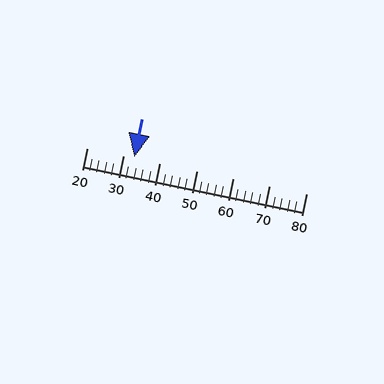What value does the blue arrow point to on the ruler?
The blue arrow points to approximately 33.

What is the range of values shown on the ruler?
The ruler shows values from 20 to 80.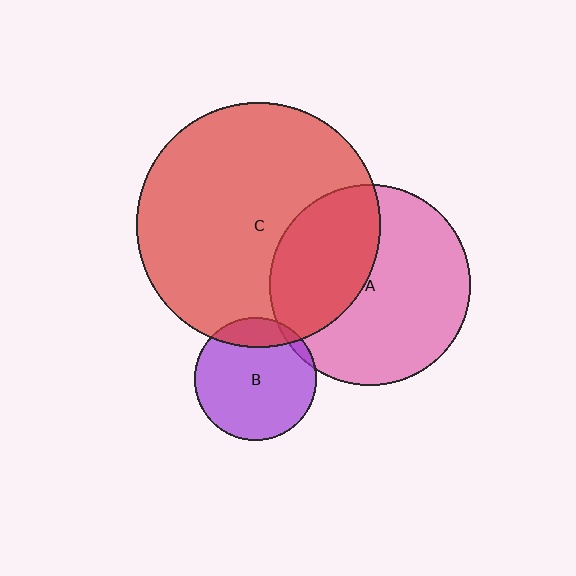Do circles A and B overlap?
Yes.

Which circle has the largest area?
Circle C (red).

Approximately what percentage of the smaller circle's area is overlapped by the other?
Approximately 5%.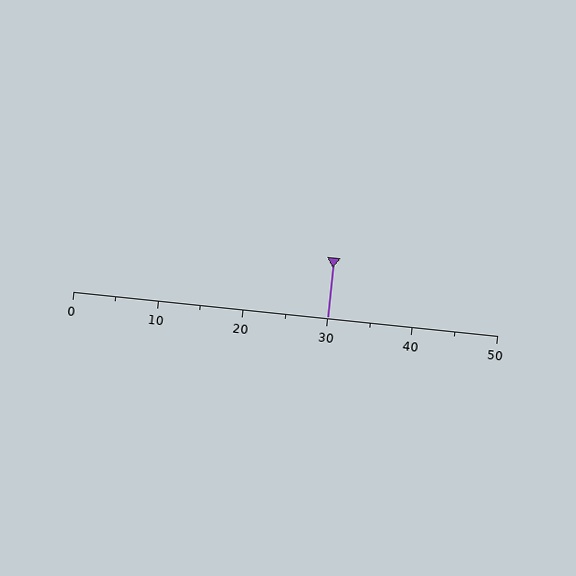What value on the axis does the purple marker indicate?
The marker indicates approximately 30.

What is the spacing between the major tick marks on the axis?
The major ticks are spaced 10 apart.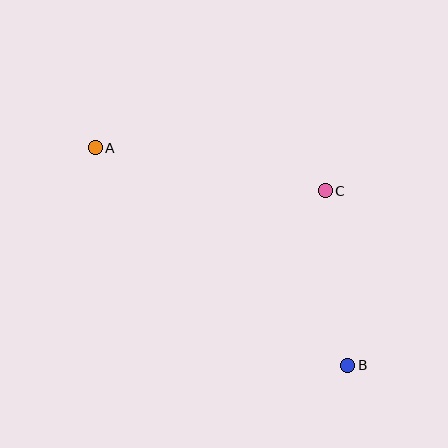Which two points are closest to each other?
Points B and C are closest to each other.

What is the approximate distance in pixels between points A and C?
The distance between A and C is approximately 234 pixels.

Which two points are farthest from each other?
Points A and B are farthest from each other.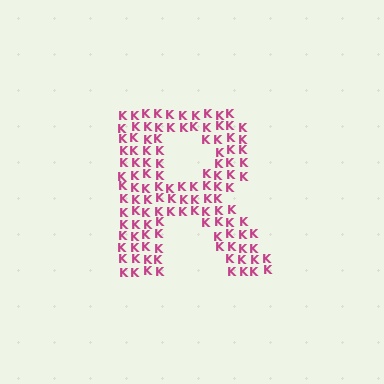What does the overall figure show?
The overall figure shows the letter R.